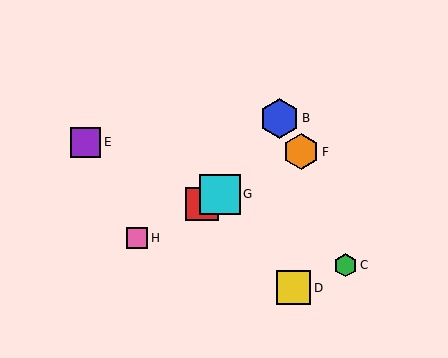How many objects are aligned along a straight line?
4 objects (A, F, G, H) are aligned along a straight line.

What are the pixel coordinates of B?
Object B is at (279, 118).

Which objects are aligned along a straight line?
Objects A, F, G, H are aligned along a straight line.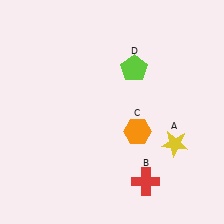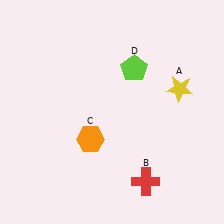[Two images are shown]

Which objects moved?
The objects that moved are: the yellow star (A), the orange hexagon (C).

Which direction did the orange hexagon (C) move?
The orange hexagon (C) moved left.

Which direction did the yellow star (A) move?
The yellow star (A) moved up.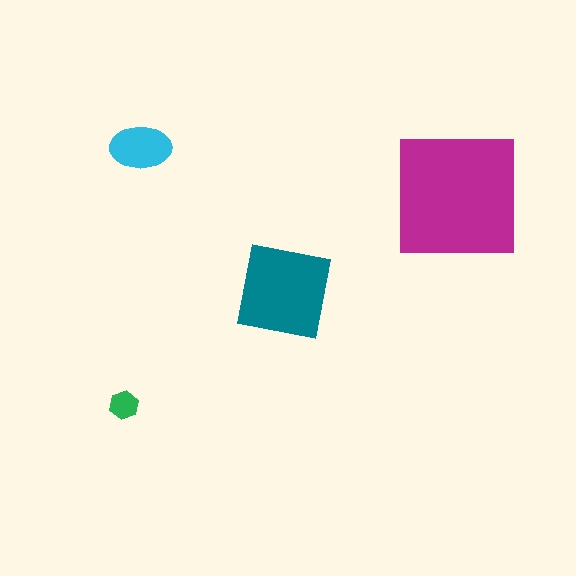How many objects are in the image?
There are 4 objects in the image.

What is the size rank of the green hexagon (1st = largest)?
4th.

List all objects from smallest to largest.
The green hexagon, the cyan ellipse, the teal square, the magenta square.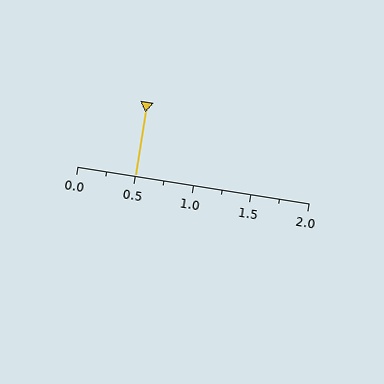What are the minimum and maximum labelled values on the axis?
The axis runs from 0.0 to 2.0.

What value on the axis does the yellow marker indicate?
The marker indicates approximately 0.5.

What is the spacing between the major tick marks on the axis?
The major ticks are spaced 0.5 apart.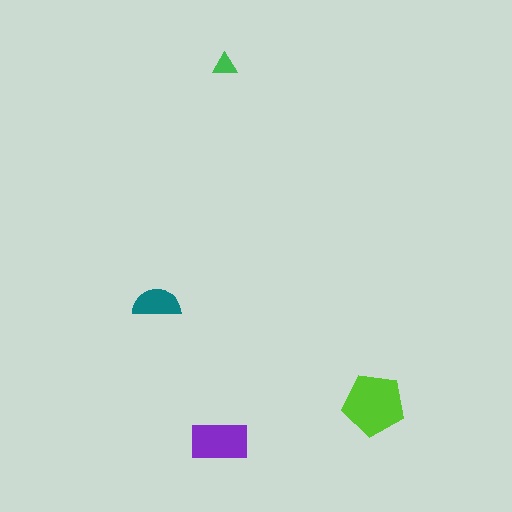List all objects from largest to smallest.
The lime pentagon, the purple rectangle, the teal semicircle, the green triangle.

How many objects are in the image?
There are 4 objects in the image.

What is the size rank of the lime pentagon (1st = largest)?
1st.